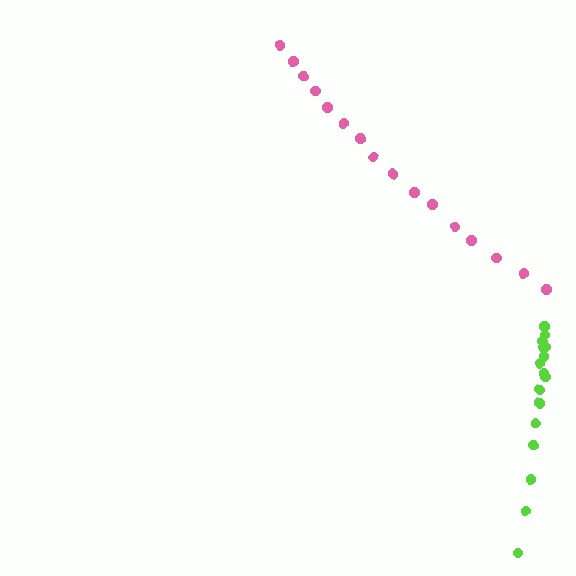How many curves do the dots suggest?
There are 2 distinct paths.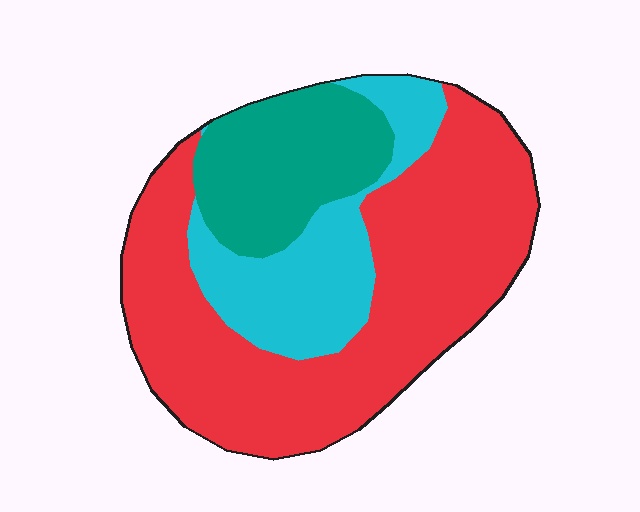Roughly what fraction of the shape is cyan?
Cyan covers around 20% of the shape.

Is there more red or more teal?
Red.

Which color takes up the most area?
Red, at roughly 60%.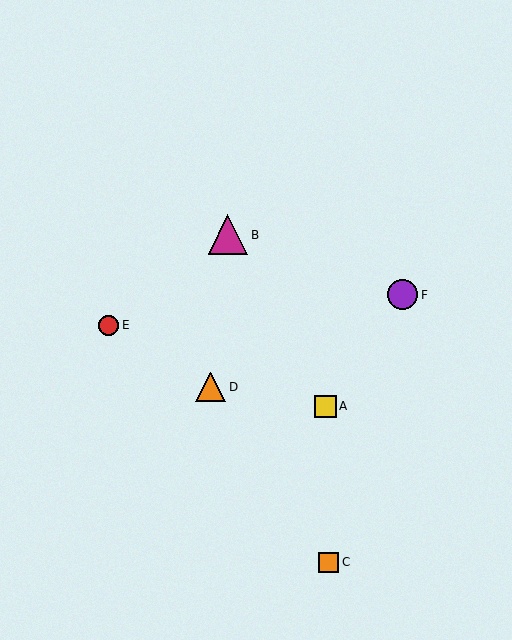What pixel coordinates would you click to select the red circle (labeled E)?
Click at (108, 325) to select the red circle E.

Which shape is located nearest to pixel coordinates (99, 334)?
The red circle (labeled E) at (108, 325) is nearest to that location.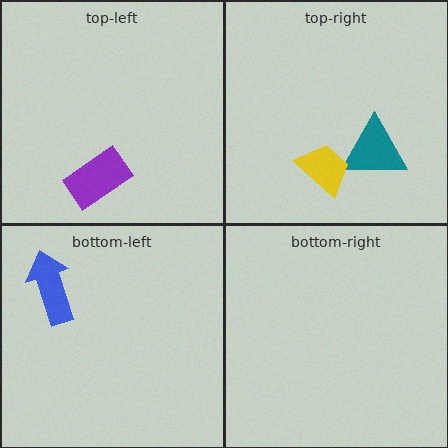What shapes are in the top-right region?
The teal triangle, the yellow trapezoid.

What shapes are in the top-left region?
The purple rectangle.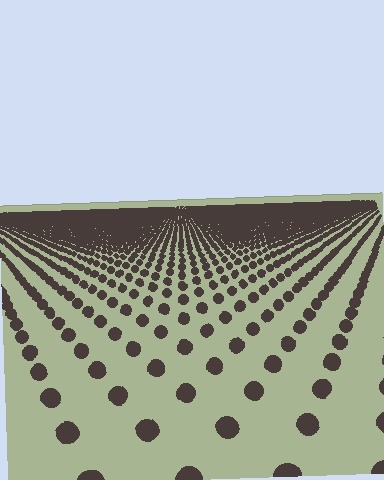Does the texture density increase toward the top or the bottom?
Density increases toward the top.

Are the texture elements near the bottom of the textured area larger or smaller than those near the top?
Larger. Near the bottom, elements are closer to the viewer and appear at a bigger on-screen size.